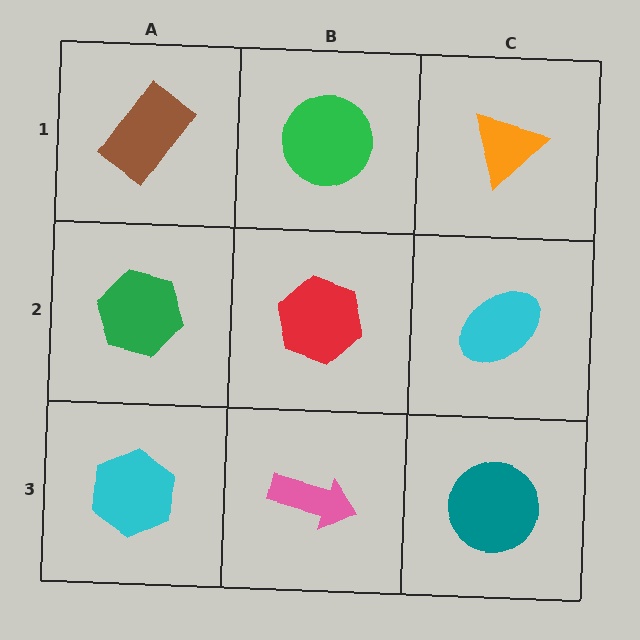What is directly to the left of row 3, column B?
A cyan hexagon.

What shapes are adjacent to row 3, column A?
A green hexagon (row 2, column A), a pink arrow (row 3, column B).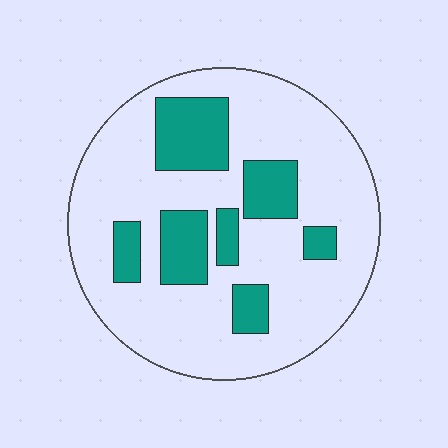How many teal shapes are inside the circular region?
7.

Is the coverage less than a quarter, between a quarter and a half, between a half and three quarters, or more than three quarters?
Less than a quarter.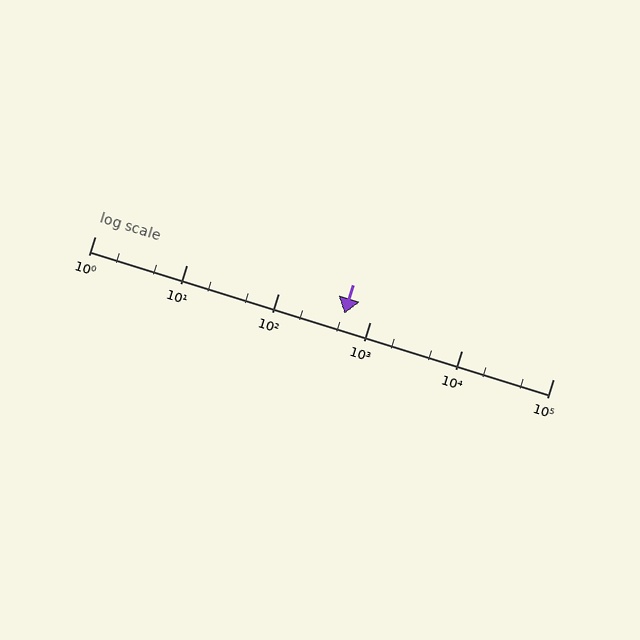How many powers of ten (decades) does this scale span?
The scale spans 5 decades, from 1 to 100000.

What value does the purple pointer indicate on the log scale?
The pointer indicates approximately 530.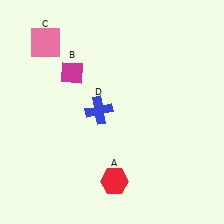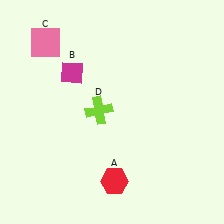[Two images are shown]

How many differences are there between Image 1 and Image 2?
There is 1 difference between the two images.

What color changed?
The cross (D) changed from blue in Image 1 to lime in Image 2.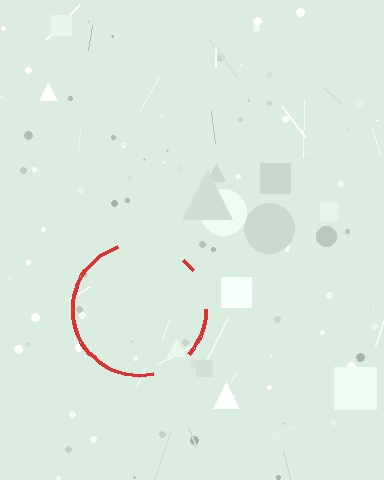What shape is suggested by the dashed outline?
The dashed outline suggests a circle.